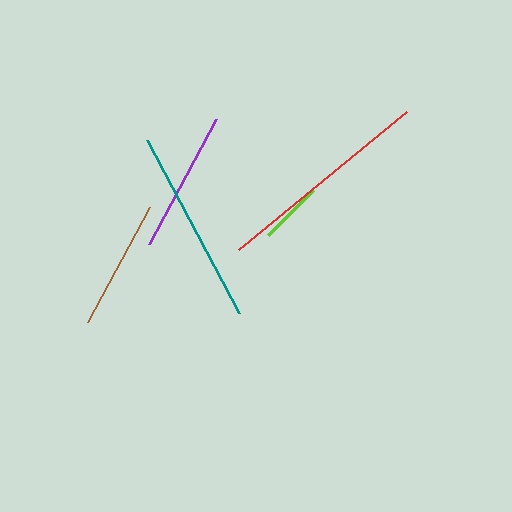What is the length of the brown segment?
The brown segment is approximately 131 pixels long.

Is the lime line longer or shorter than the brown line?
The brown line is longer than the lime line.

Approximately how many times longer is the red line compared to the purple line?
The red line is approximately 1.5 times the length of the purple line.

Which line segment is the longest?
The red line is the longest at approximately 217 pixels.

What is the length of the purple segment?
The purple segment is approximately 142 pixels long.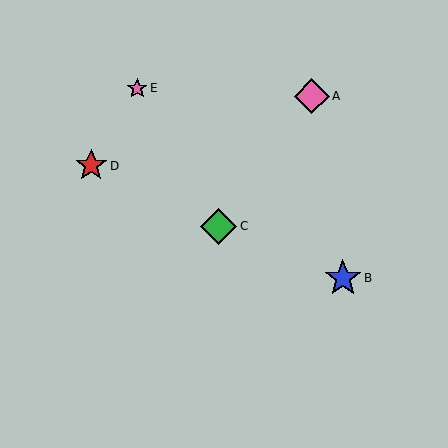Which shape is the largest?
The blue star (labeled B) is the largest.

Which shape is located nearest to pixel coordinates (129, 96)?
The pink star (labeled E) at (137, 88) is nearest to that location.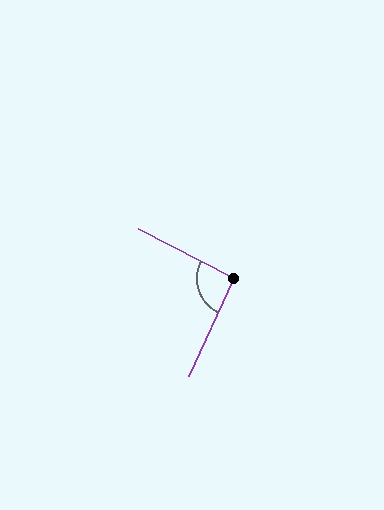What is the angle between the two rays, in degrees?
Approximately 93 degrees.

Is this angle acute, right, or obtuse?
It is approximately a right angle.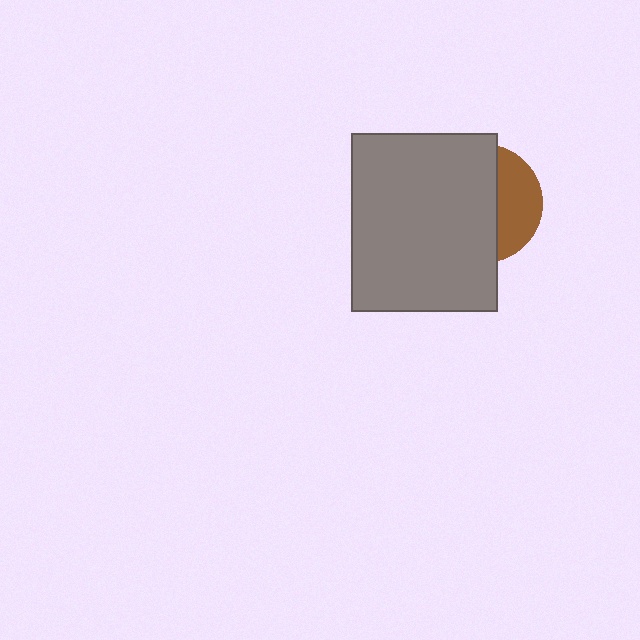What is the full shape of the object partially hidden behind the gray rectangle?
The partially hidden object is a brown circle.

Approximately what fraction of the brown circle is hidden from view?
Roughly 65% of the brown circle is hidden behind the gray rectangle.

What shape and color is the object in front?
The object in front is a gray rectangle.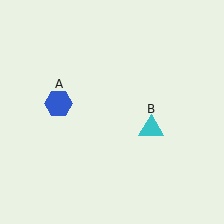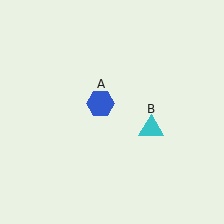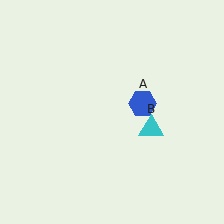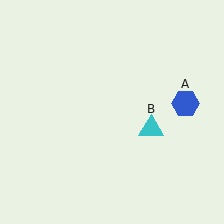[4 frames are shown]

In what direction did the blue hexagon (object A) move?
The blue hexagon (object A) moved right.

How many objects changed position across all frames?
1 object changed position: blue hexagon (object A).